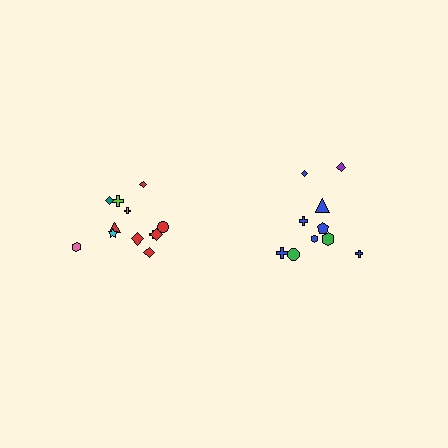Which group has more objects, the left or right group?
The left group.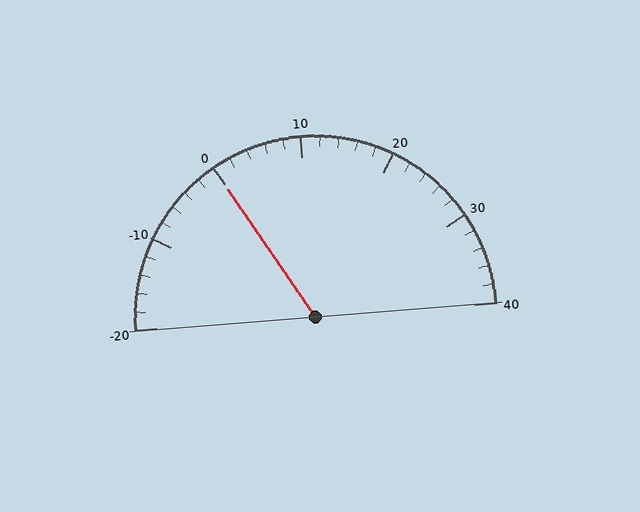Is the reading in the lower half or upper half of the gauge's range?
The reading is in the lower half of the range (-20 to 40).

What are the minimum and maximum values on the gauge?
The gauge ranges from -20 to 40.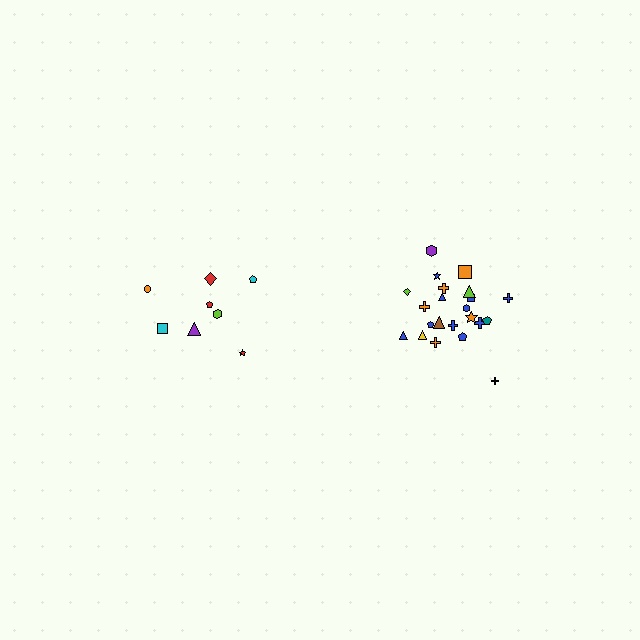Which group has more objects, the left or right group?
The right group.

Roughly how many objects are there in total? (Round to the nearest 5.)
Roughly 30 objects in total.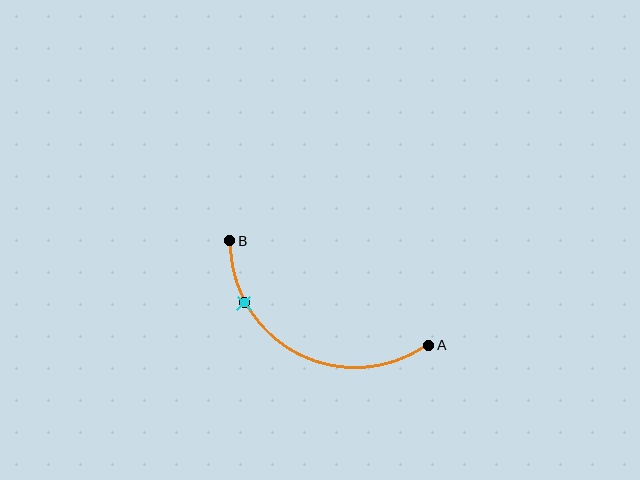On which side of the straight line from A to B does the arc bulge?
The arc bulges below the straight line connecting A and B.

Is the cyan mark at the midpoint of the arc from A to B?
No. The cyan mark lies on the arc but is closer to endpoint B. The arc midpoint would be at the point on the curve equidistant along the arc from both A and B.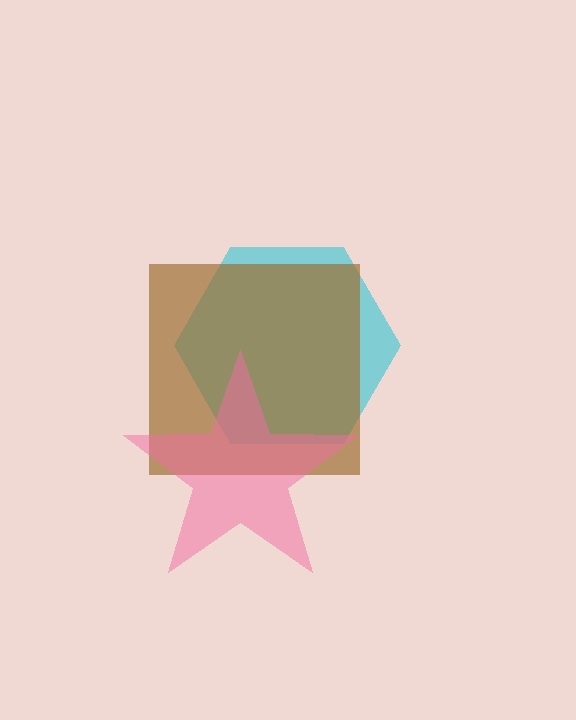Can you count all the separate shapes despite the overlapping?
Yes, there are 3 separate shapes.